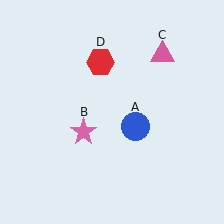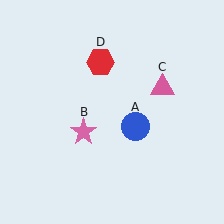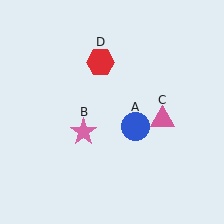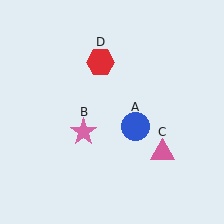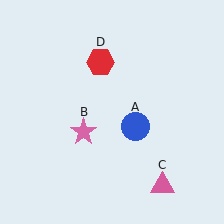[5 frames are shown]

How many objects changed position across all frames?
1 object changed position: pink triangle (object C).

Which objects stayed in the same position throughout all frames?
Blue circle (object A) and pink star (object B) and red hexagon (object D) remained stationary.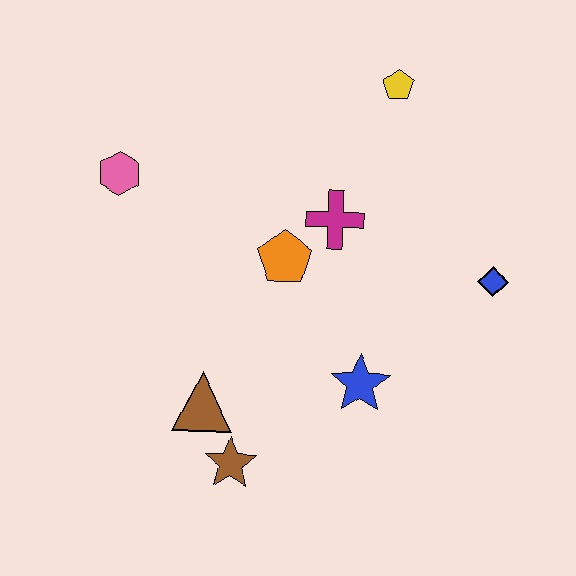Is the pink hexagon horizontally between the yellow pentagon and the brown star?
No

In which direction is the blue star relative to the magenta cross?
The blue star is below the magenta cross.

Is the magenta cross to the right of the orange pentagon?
Yes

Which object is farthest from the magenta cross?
The brown star is farthest from the magenta cross.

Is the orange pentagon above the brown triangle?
Yes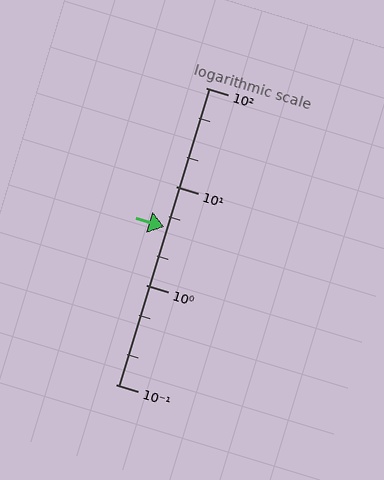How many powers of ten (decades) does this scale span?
The scale spans 3 decades, from 0.1 to 100.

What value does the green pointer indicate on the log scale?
The pointer indicates approximately 3.9.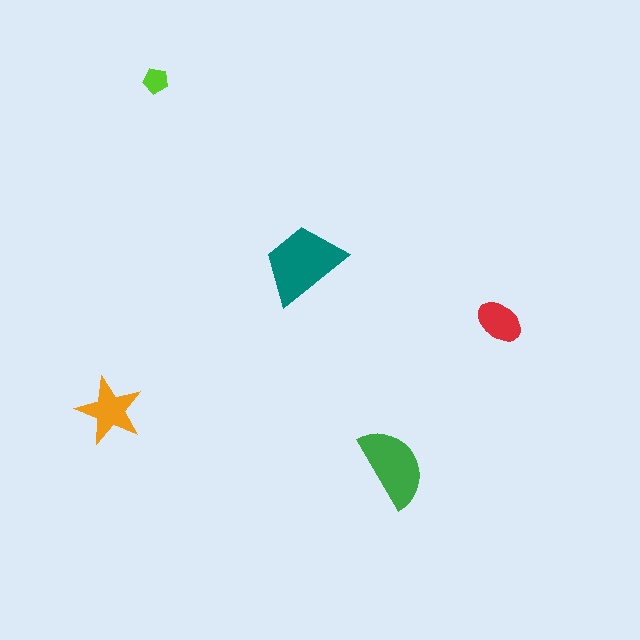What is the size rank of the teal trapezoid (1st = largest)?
1st.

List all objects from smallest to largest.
The lime pentagon, the red ellipse, the orange star, the green semicircle, the teal trapezoid.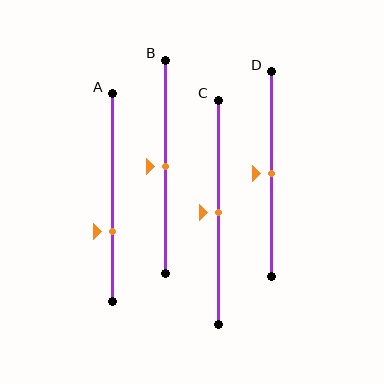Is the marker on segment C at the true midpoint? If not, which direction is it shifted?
Yes, the marker on segment C is at the true midpoint.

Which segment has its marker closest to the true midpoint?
Segment B has its marker closest to the true midpoint.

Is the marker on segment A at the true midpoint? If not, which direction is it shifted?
No, the marker on segment A is shifted downward by about 16% of the segment length.